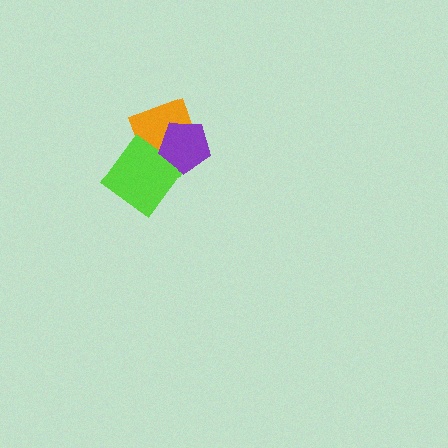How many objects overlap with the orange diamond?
2 objects overlap with the orange diamond.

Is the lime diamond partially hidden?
Yes, it is partially covered by another shape.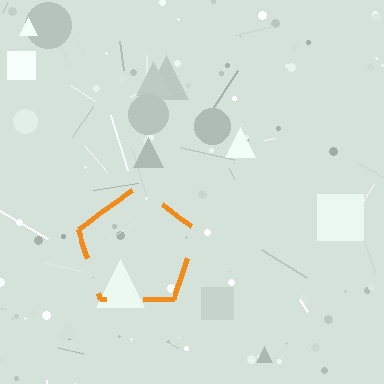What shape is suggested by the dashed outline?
The dashed outline suggests a pentagon.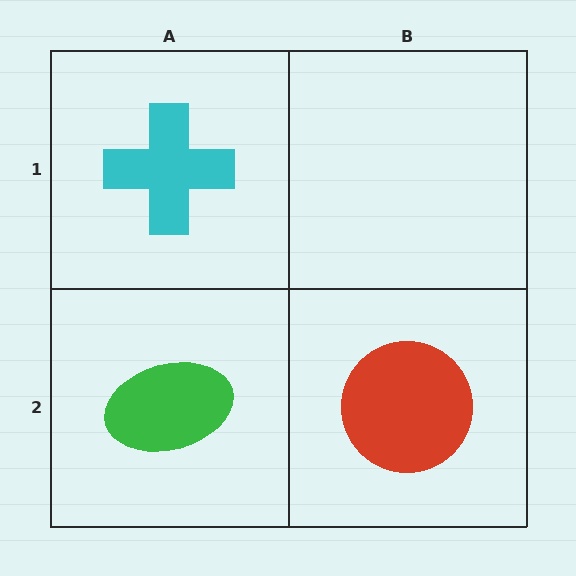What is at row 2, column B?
A red circle.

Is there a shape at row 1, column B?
No, that cell is empty.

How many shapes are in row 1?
1 shape.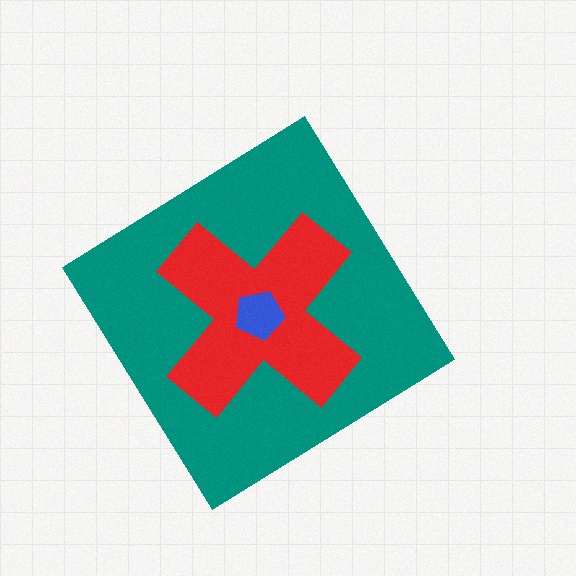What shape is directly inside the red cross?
The blue pentagon.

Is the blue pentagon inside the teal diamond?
Yes.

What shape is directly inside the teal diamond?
The red cross.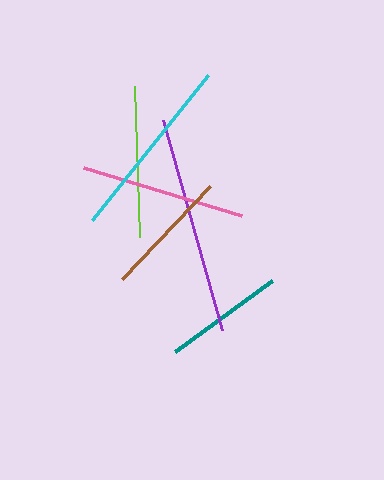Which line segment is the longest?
The purple line is the longest at approximately 219 pixels.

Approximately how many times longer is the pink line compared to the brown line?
The pink line is approximately 1.3 times the length of the brown line.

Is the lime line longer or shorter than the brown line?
The lime line is longer than the brown line.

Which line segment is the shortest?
The teal line is the shortest at approximately 120 pixels.